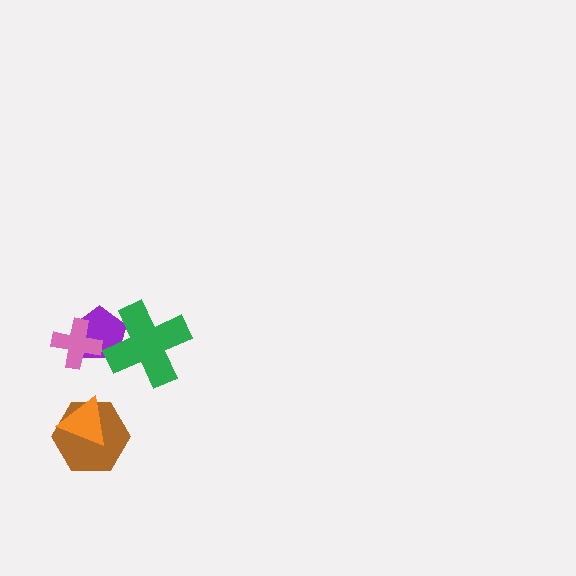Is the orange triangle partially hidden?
No, no other shape covers it.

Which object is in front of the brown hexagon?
The orange triangle is in front of the brown hexagon.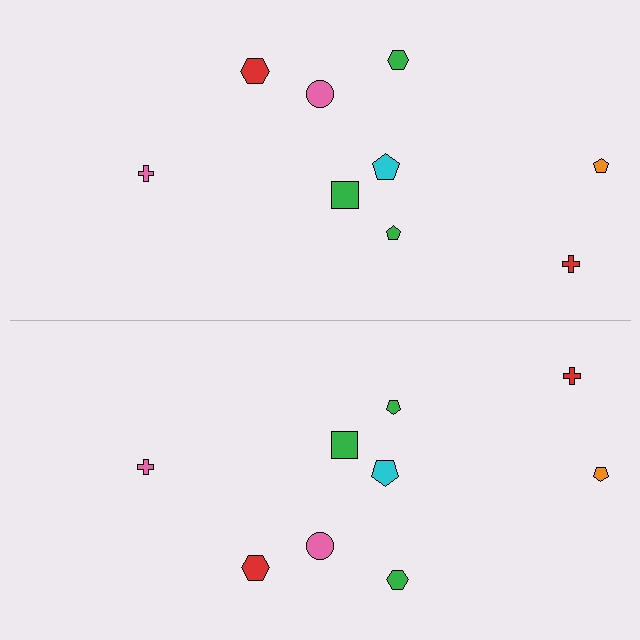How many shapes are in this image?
There are 18 shapes in this image.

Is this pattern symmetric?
Yes, this pattern has bilateral (reflection) symmetry.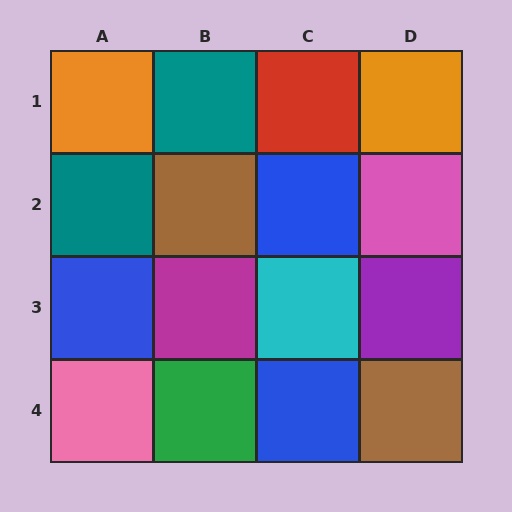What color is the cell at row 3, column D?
Purple.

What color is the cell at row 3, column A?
Blue.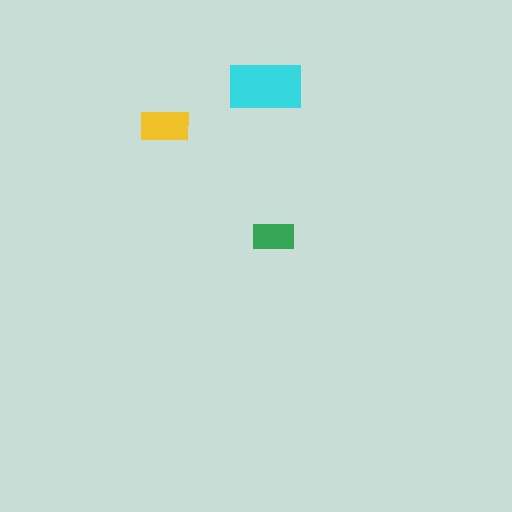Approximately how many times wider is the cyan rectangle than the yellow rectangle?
About 1.5 times wider.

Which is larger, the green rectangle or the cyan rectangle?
The cyan one.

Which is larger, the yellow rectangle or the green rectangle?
The yellow one.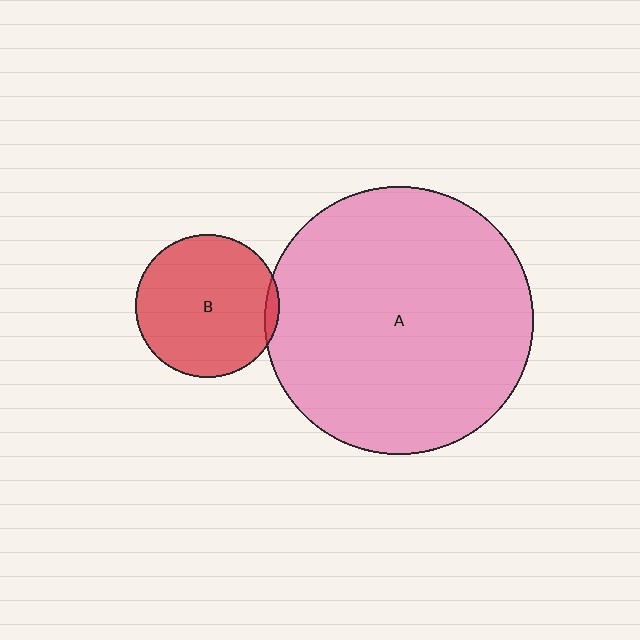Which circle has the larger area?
Circle A (pink).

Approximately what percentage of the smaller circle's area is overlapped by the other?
Approximately 5%.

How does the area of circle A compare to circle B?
Approximately 3.5 times.